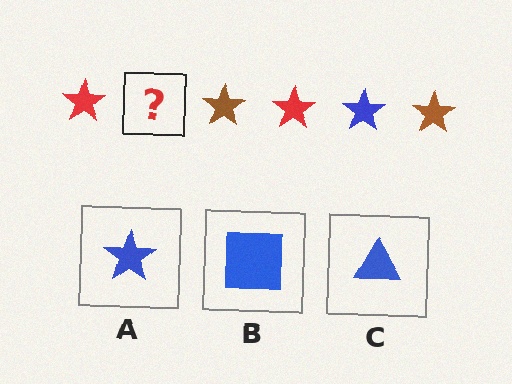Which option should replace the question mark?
Option A.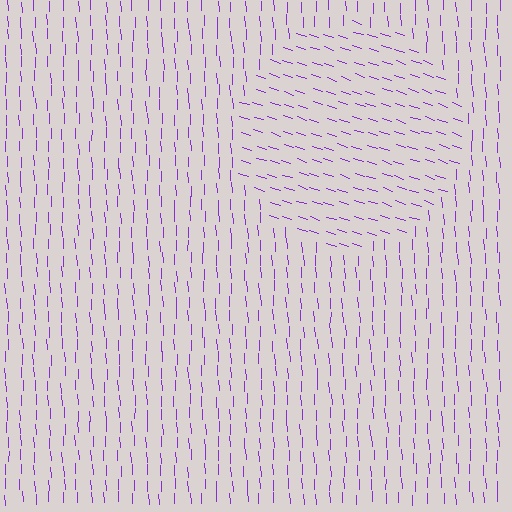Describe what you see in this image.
The image is filled with small purple line segments. A circle region in the image has lines oriented differently from the surrounding lines, creating a visible texture boundary.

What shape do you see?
I see a circle.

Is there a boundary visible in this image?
Yes, there is a texture boundary formed by a change in line orientation.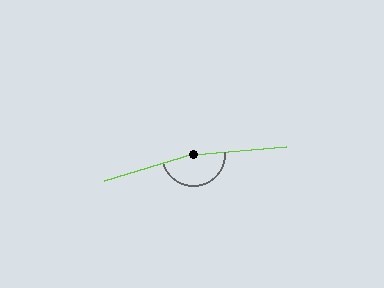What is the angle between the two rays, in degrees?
Approximately 168 degrees.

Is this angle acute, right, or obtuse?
It is obtuse.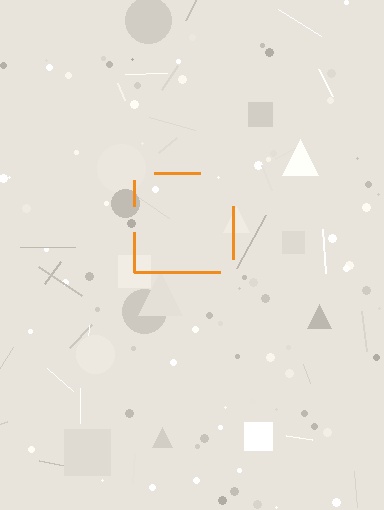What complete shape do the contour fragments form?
The contour fragments form a square.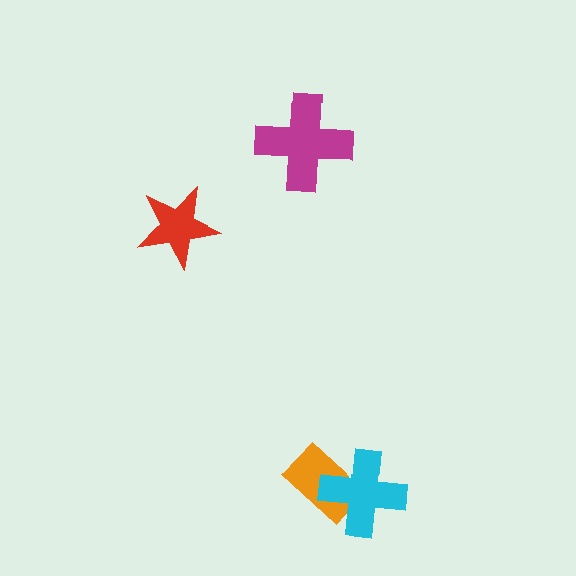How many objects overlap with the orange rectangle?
1 object overlaps with the orange rectangle.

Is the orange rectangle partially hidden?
Yes, it is partially covered by another shape.